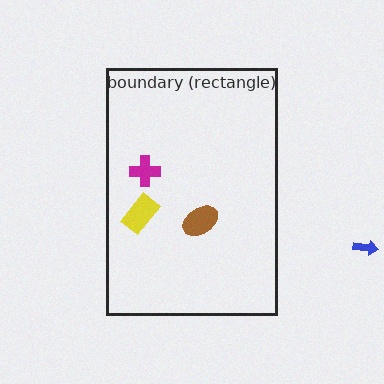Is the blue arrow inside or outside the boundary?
Outside.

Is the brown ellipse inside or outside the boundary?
Inside.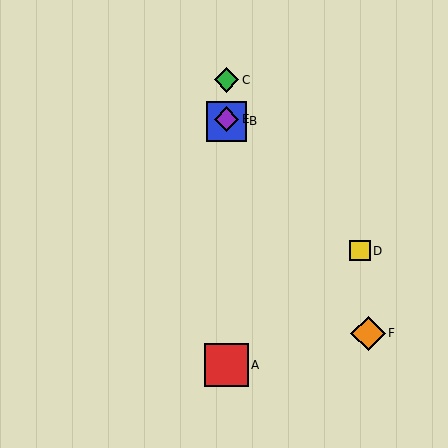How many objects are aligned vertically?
4 objects (A, B, C, E) are aligned vertically.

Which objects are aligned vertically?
Objects A, B, C, E are aligned vertically.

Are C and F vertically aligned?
No, C is at x≈227 and F is at x≈368.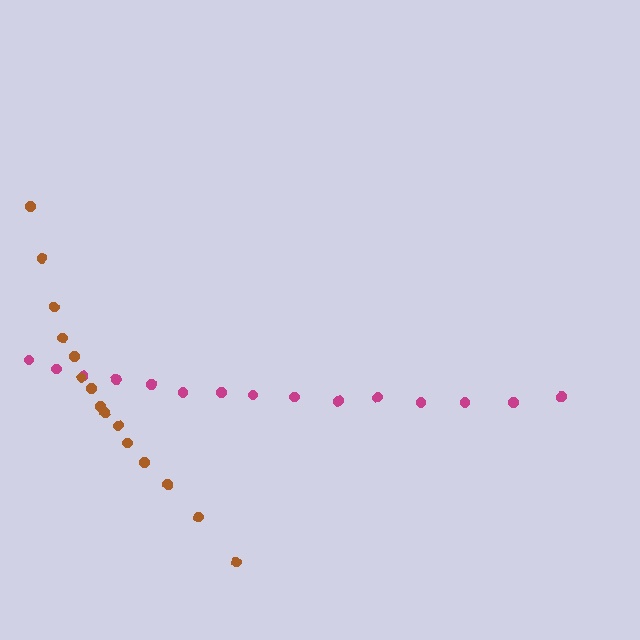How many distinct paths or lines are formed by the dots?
There are 2 distinct paths.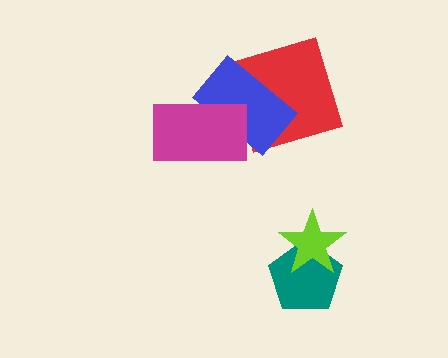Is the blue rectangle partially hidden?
Yes, it is partially covered by another shape.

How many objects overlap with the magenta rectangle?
1 object overlaps with the magenta rectangle.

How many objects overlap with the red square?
1 object overlaps with the red square.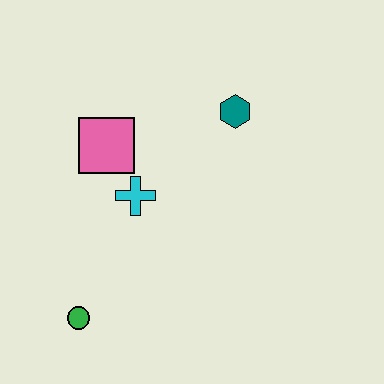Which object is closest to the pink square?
The cyan cross is closest to the pink square.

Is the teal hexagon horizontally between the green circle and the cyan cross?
No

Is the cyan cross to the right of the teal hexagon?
No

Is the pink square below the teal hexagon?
Yes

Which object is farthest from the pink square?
The green circle is farthest from the pink square.